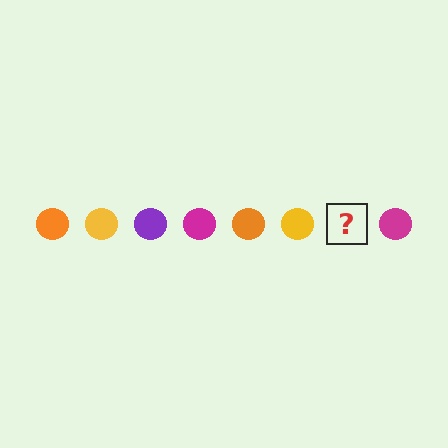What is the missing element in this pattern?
The missing element is a purple circle.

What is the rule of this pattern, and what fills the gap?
The rule is that the pattern cycles through orange, yellow, purple, magenta circles. The gap should be filled with a purple circle.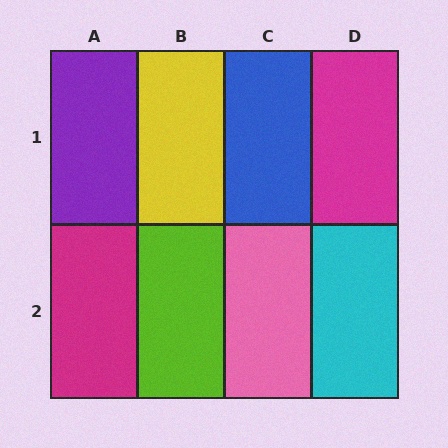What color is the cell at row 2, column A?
Magenta.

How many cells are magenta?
2 cells are magenta.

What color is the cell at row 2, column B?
Lime.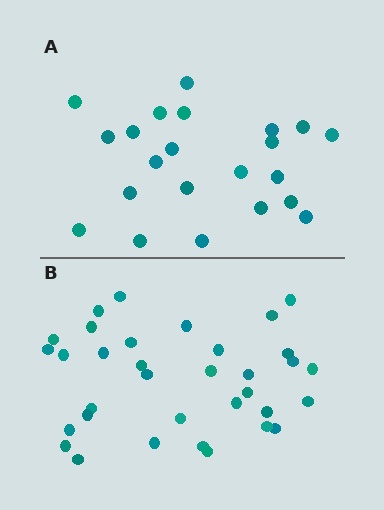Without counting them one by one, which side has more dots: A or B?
Region B (the bottom region) has more dots.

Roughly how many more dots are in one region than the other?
Region B has roughly 12 or so more dots than region A.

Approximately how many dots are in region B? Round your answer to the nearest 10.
About 30 dots. (The exact count is 34, which rounds to 30.)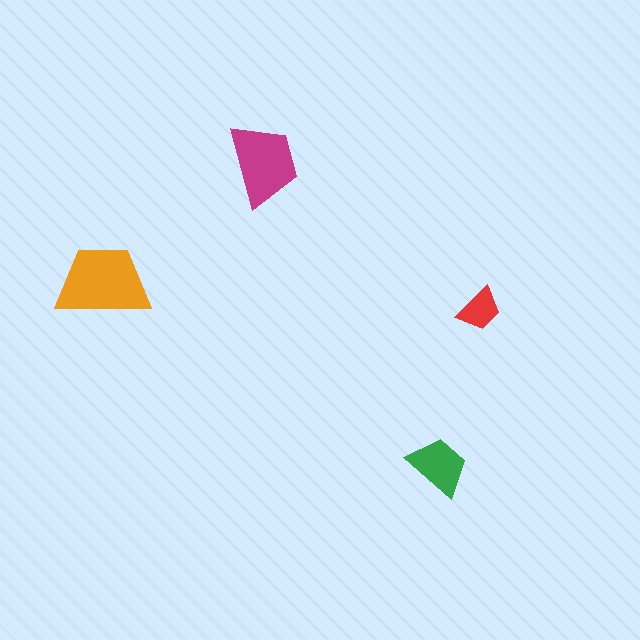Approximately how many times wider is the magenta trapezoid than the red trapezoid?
About 2 times wider.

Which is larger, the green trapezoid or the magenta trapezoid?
The magenta one.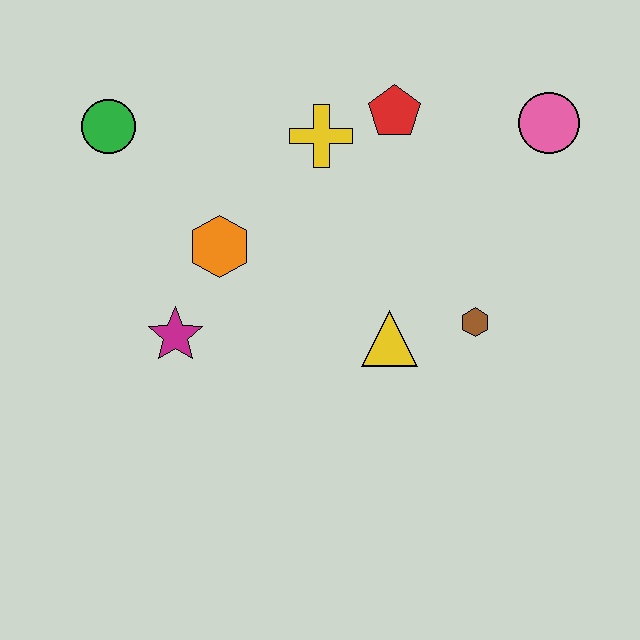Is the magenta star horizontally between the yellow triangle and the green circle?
Yes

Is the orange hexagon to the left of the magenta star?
No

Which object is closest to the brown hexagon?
The yellow triangle is closest to the brown hexagon.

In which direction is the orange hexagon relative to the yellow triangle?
The orange hexagon is to the left of the yellow triangle.